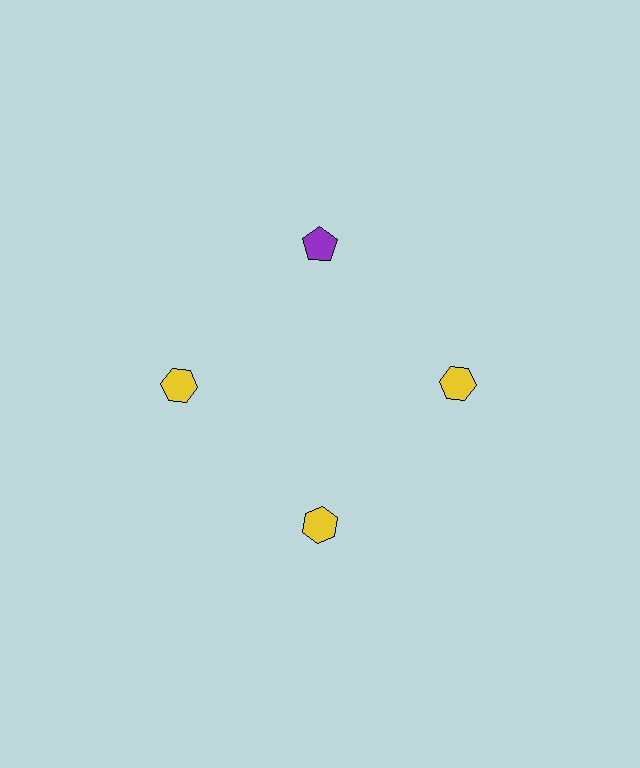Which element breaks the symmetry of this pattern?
The purple pentagon at roughly the 12 o'clock position breaks the symmetry. All other shapes are yellow hexagons.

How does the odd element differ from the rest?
It differs in both color (purple instead of yellow) and shape (pentagon instead of hexagon).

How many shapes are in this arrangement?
There are 4 shapes arranged in a ring pattern.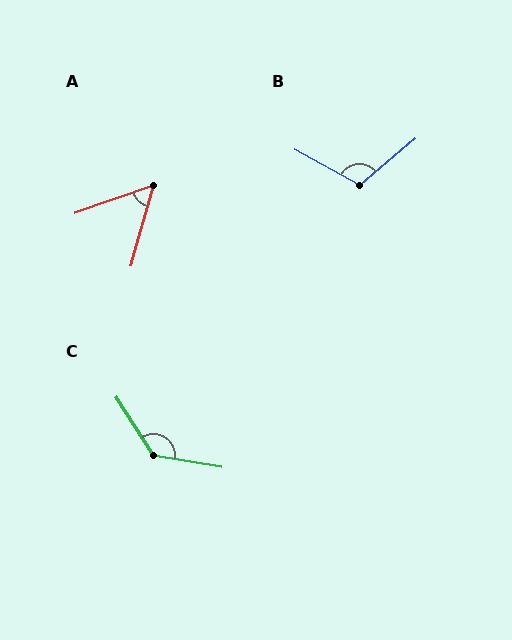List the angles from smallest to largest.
A (55°), B (111°), C (132°).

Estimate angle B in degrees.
Approximately 111 degrees.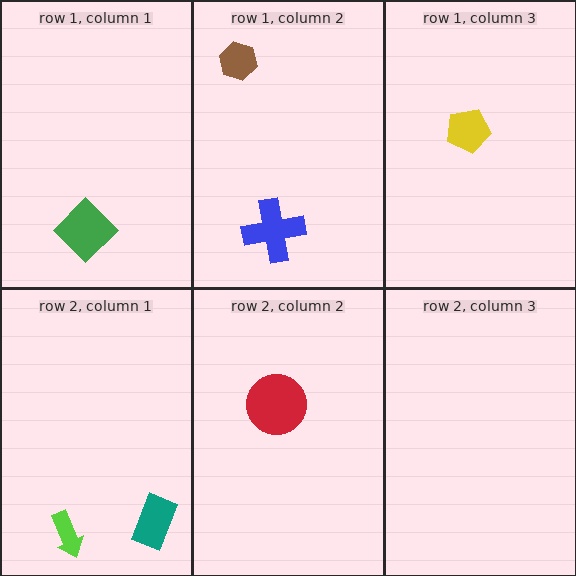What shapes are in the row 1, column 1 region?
The green diamond.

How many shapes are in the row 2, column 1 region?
2.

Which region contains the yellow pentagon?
The row 1, column 3 region.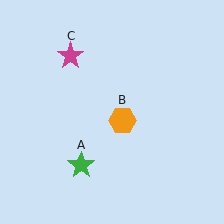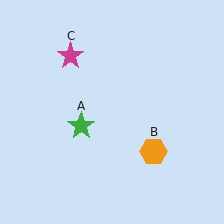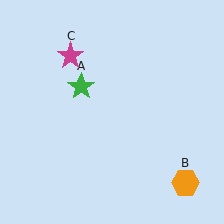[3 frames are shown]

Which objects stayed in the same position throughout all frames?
Magenta star (object C) remained stationary.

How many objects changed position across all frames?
2 objects changed position: green star (object A), orange hexagon (object B).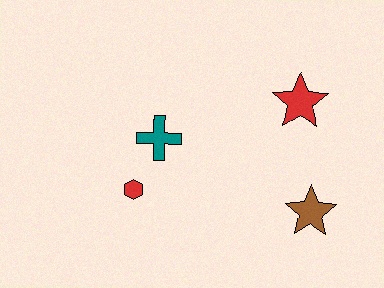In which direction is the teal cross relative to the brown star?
The teal cross is to the left of the brown star.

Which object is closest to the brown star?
The red star is closest to the brown star.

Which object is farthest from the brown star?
The red hexagon is farthest from the brown star.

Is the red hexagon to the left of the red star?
Yes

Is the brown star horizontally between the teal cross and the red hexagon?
No